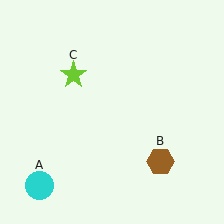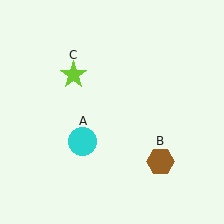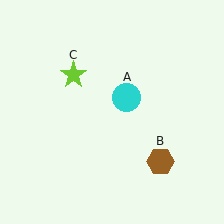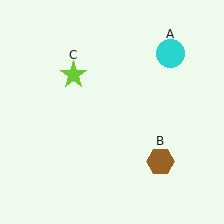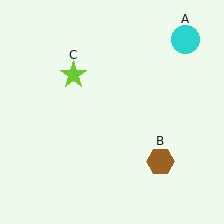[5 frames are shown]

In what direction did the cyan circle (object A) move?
The cyan circle (object A) moved up and to the right.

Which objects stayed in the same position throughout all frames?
Brown hexagon (object B) and lime star (object C) remained stationary.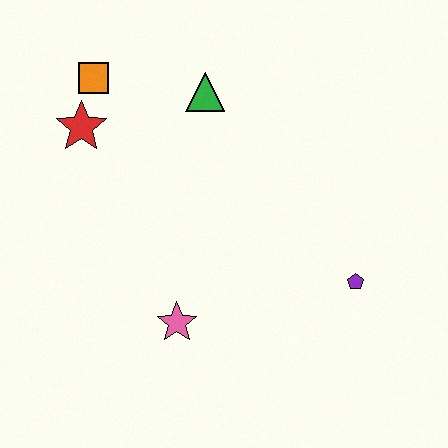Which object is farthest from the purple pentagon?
The orange square is farthest from the purple pentagon.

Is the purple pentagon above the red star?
No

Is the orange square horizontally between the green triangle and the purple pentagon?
No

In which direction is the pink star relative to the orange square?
The pink star is below the orange square.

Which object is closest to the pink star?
The purple pentagon is closest to the pink star.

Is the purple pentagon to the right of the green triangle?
Yes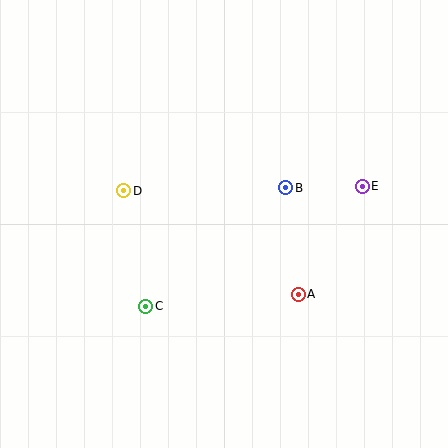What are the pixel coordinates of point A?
Point A is at (298, 294).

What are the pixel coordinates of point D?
Point D is at (124, 191).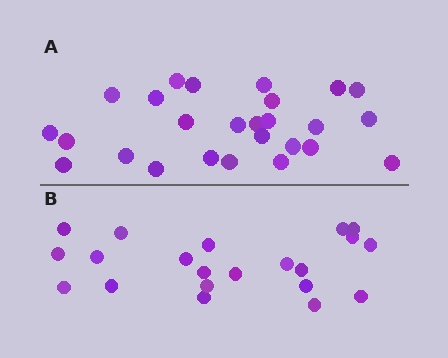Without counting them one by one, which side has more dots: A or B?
Region A (the top region) has more dots.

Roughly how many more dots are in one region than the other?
Region A has about 5 more dots than region B.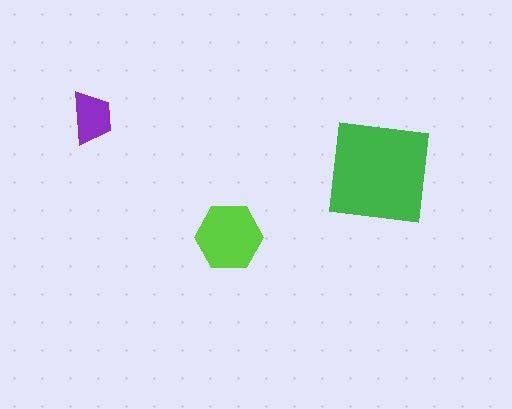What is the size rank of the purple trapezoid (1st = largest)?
3rd.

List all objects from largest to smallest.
The green square, the lime hexagon, the purple trapezoid.